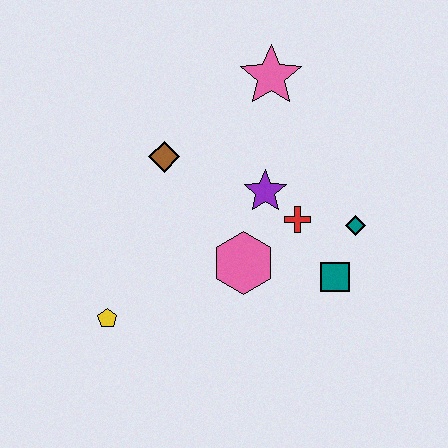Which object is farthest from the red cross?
The yellow pentagon is farthest from the red cross.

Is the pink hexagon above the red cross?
No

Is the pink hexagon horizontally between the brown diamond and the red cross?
Yes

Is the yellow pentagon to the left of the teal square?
Yes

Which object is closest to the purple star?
The red cross is closest to the purple star.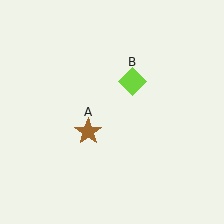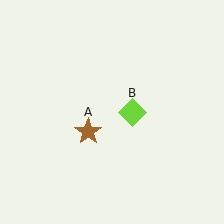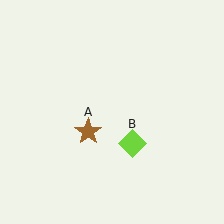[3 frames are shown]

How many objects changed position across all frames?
1 object changed position: lime diamond (object B).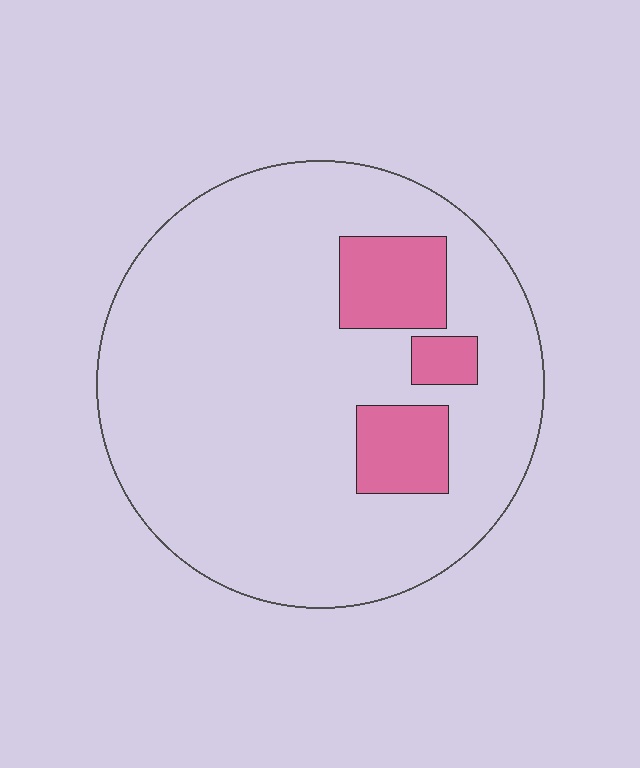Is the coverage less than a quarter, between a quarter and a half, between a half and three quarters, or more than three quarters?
Less than a quarter.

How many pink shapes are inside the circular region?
3.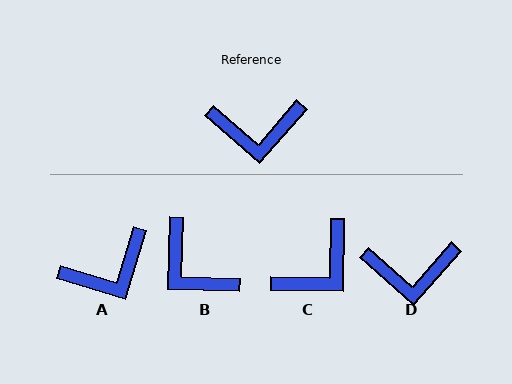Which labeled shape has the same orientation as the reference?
D.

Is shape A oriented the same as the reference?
No, it is off by about 24 degrees.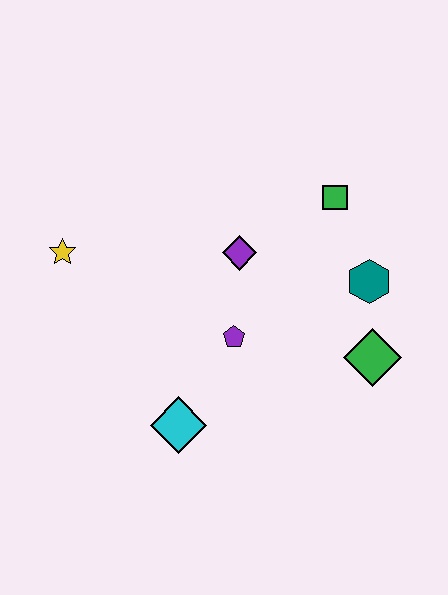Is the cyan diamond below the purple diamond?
Yes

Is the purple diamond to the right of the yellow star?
Yes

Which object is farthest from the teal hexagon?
The yellow star is farthest from the teal hexagon.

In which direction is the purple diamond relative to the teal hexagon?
The purple diamond is to the left of the teal hexagon.